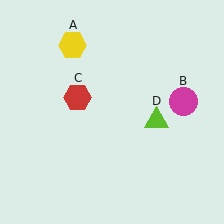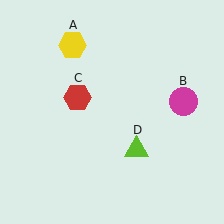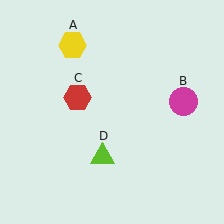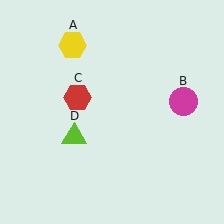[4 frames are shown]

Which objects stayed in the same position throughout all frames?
Yellow hexagon (object A) and magenta circle (object B) and red hexagon (object C) remained stationary.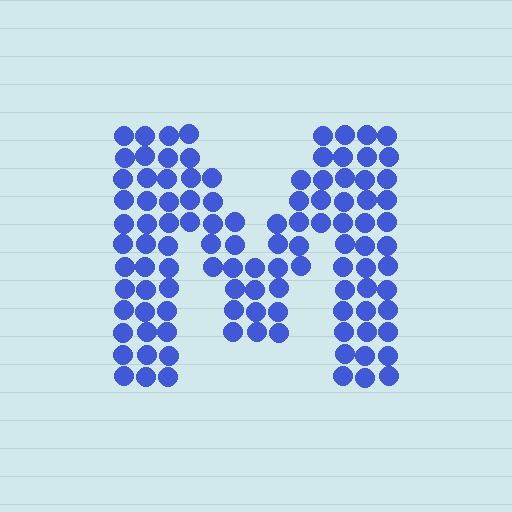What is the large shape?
The large shape is the letter M.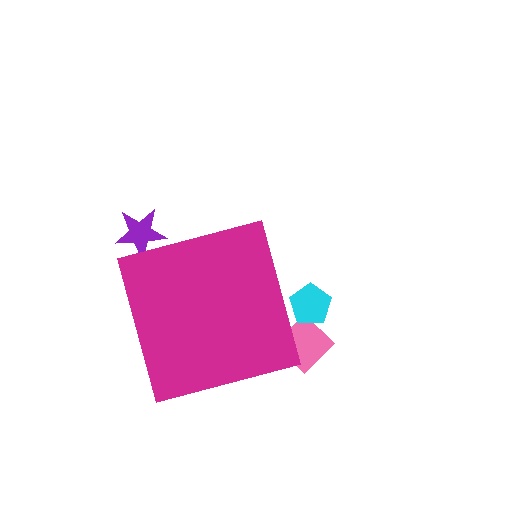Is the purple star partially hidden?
Yes, the purple star is partially hidden behind the magenta square.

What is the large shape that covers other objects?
A magenta square.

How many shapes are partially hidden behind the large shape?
3 shapes are partially hidden.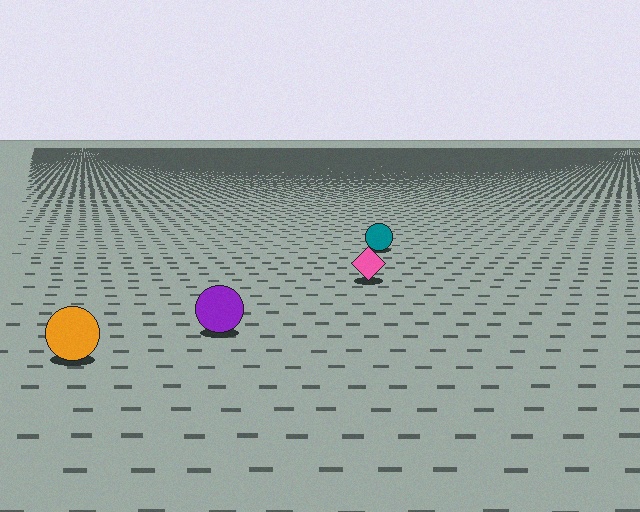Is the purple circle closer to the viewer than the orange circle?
No. The orange circle is closer — you can tell from the texture gradient: the ground texture is coarser near it.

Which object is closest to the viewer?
The orange circle is closest. The texture marks near it are larger and more spread out.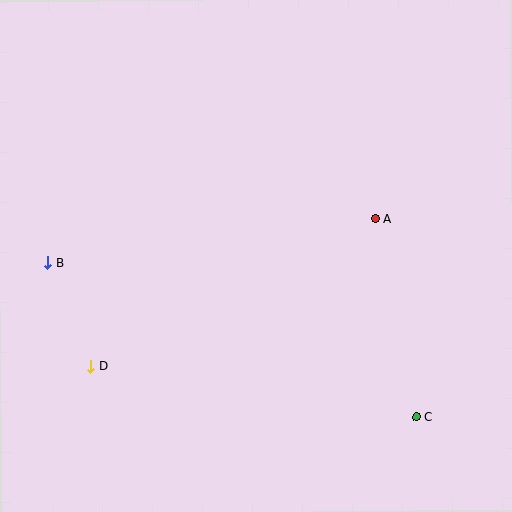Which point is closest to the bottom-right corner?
Point C is closest to the bottom-right corner.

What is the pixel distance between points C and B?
The distance between C and B is 399 pixels.